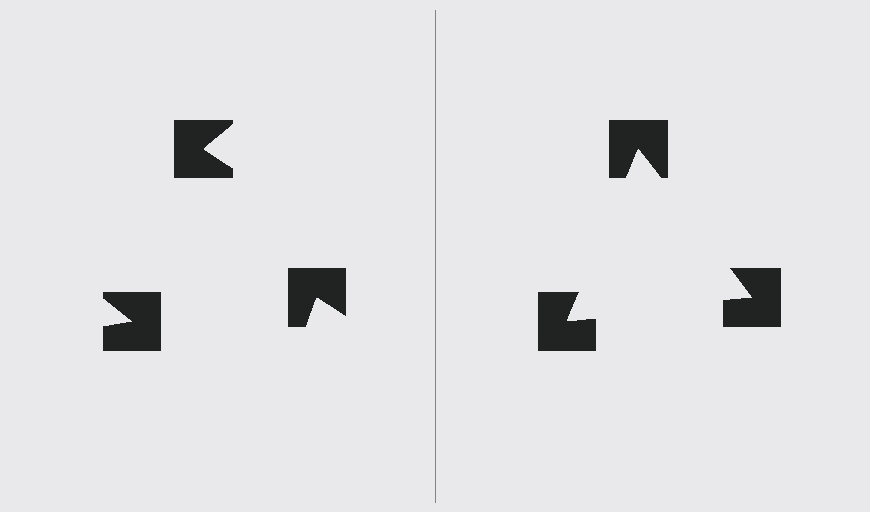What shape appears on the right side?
An illusory triangle.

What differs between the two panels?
The notched squares are positioned identically on both sides; only the wedge orientations differ. On the right they align to a triangle; on the left they are misaligned.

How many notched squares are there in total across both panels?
6 — 3 on each side.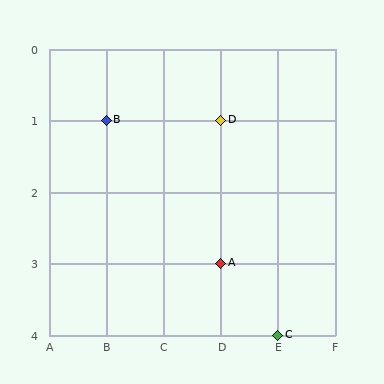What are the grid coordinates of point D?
Point D is at grid coordinates (D, 1).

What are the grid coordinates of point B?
Point B is at grid coordinates (B, 1).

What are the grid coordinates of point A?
Point A is at grid coordinates (D, 3).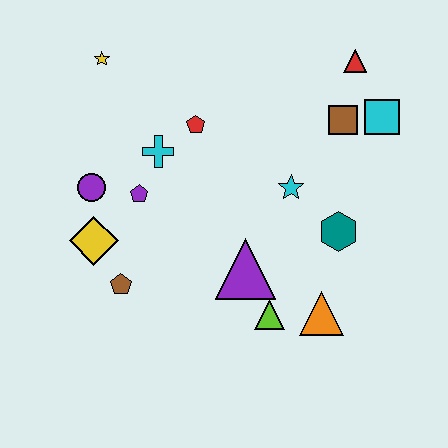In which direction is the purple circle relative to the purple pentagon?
The purple circle is to the left of the purple pentagon.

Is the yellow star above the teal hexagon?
Yes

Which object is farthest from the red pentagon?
The orange triangle is farthest from the red pentagon.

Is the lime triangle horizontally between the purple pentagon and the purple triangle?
No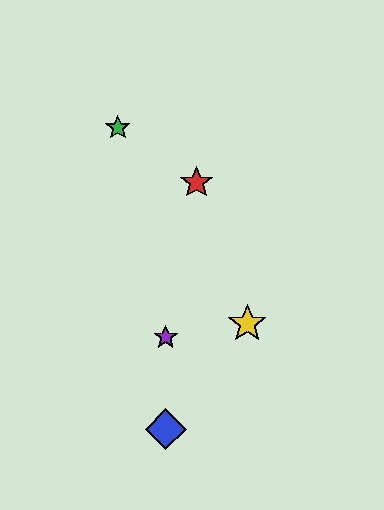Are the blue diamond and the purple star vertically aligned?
Yes, both are at x≈166.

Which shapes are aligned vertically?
The blue diamond, the purple star are aligned vertically.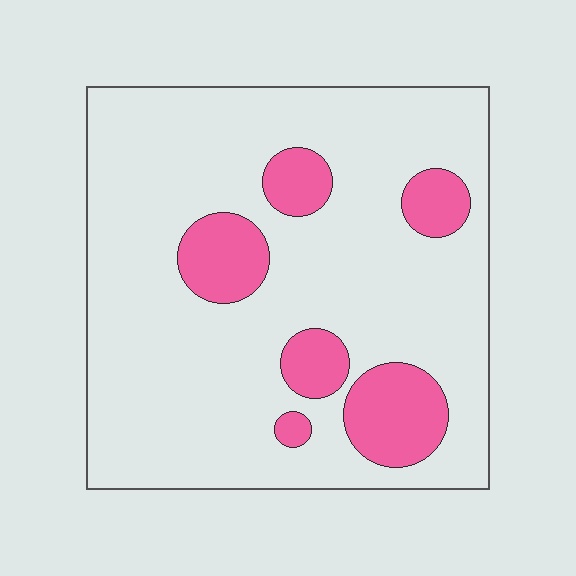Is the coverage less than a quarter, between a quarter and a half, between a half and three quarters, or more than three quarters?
Less than a quarter.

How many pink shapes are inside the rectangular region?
6.